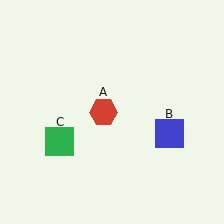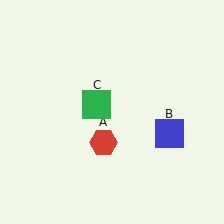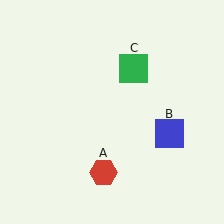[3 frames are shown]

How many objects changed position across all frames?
2 objects changed position: red hexagon (object A), green square (object C).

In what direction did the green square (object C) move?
The green square (object C) moved up and to the right.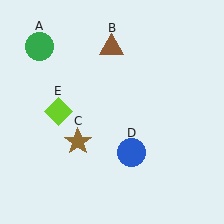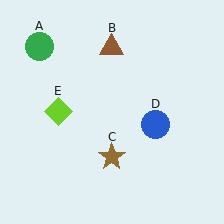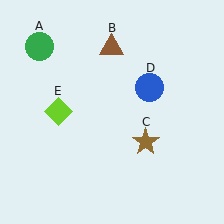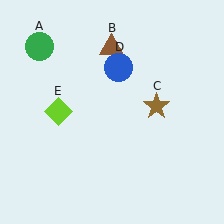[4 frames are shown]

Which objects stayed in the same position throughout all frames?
Green circle (object A) and brown triangle (object B) and lime diamond (object E) remained stationary.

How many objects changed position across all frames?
2 objects changed position: brown star (object C), blue circle (object D).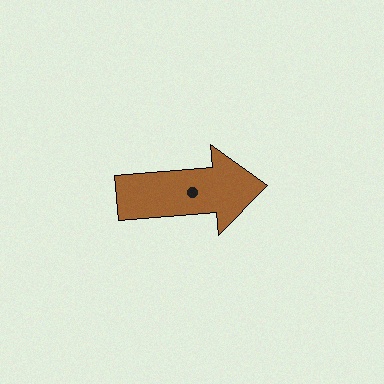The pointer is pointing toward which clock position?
Roughly 3 o'clock.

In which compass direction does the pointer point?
East.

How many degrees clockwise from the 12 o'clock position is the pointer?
Approximately 85 degrees.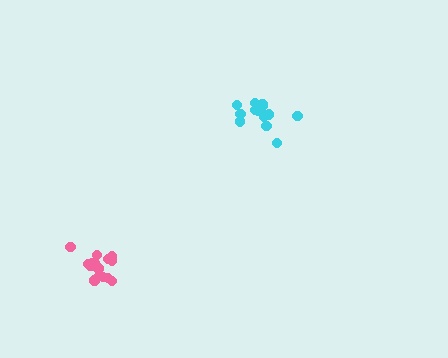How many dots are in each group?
Group 1: 15 dots, Group 2: 17 dots (32 total).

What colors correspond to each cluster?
The clusters are colored: cyan, pink.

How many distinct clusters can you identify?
There are 2 distinct clusters.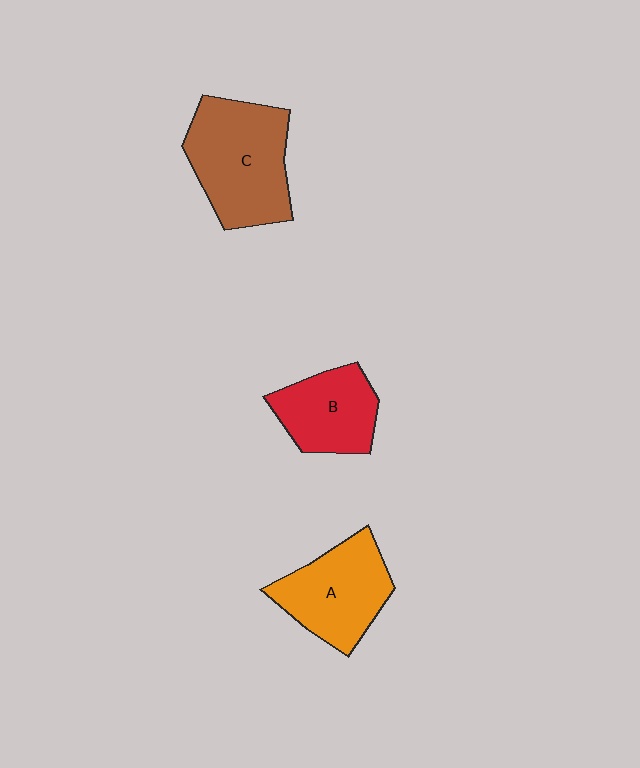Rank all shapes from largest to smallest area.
From largest to smallest: C (brown), A (orange), B (red).